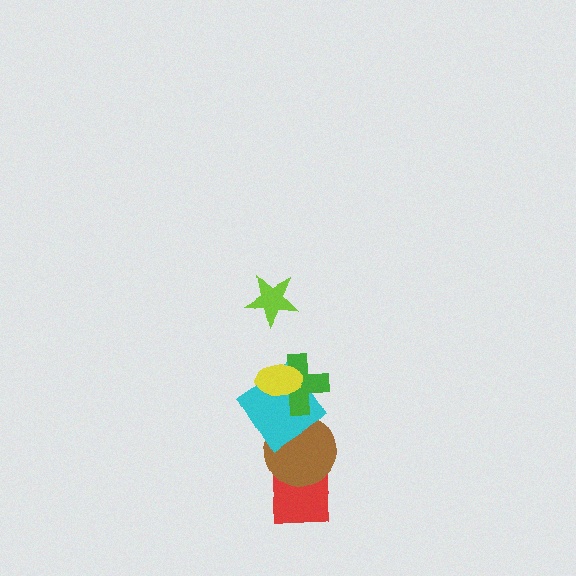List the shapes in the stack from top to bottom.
From top to bottom: the lime star, the yellow ellipse, the green cross, the cyan diamond, the brown circle, the red square.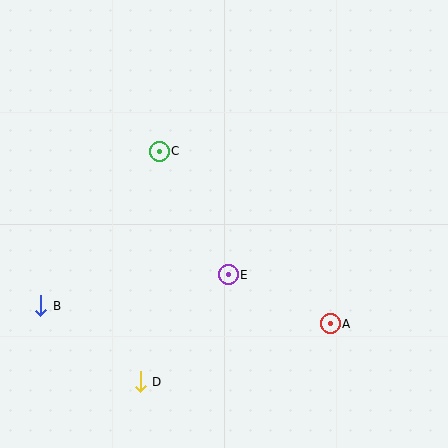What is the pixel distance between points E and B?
The distance between E and B is 190 pixels.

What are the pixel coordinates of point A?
Point A is at (330, 324).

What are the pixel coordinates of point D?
Point D is at (140, 382).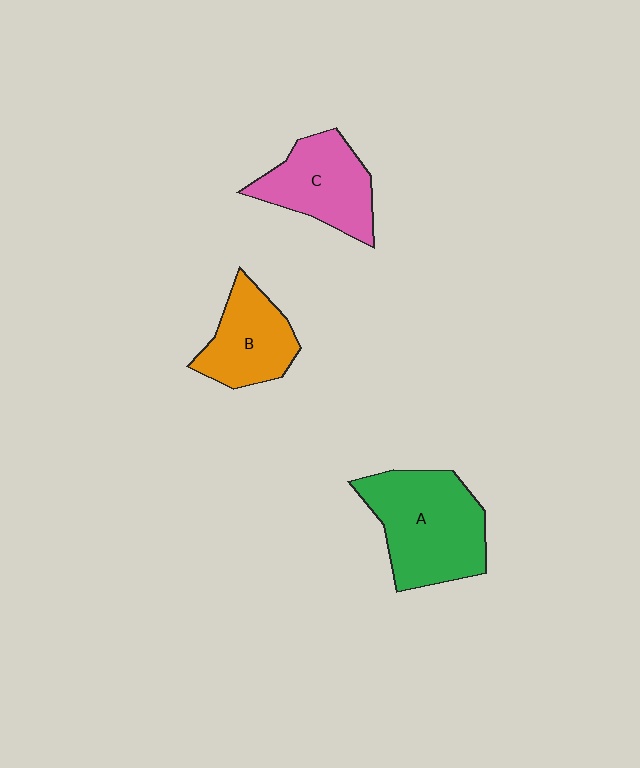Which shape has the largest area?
Shape A (green).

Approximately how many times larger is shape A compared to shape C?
Approximately 1.4 times.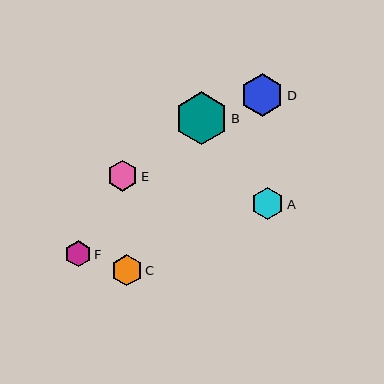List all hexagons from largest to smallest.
From largest to smallest: B, D, A, C, E, F.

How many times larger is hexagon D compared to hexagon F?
Hexagon D is approximately 1.7 times the size of hexagon F.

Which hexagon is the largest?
Hexagon B is the largest with a size of approximately 53 pixels.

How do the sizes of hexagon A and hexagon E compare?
Hexagon A and hexagon E are approximately the same size.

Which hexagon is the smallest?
Hexagon F is the smallest with a size of approximately 26 pixels.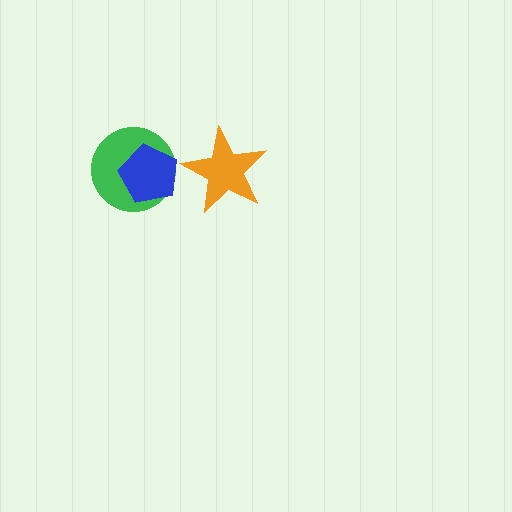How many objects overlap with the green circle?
1 object overlaps with the green circle.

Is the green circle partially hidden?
Yes, it is partially covered by another shape.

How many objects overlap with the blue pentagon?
1 object overlaps with the blue pentagon.